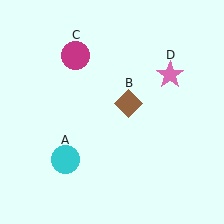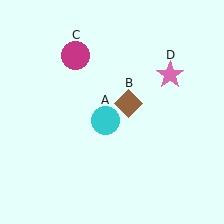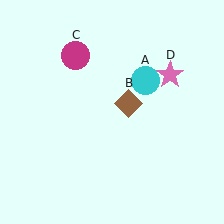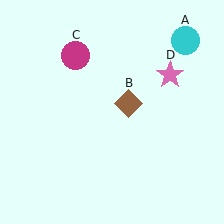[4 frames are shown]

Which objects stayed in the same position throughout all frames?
Brown diamond (object B) and magenta circle (object C) and pink star (object D) remained stationary.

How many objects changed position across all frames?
1 object changed position: cyan circle (object A).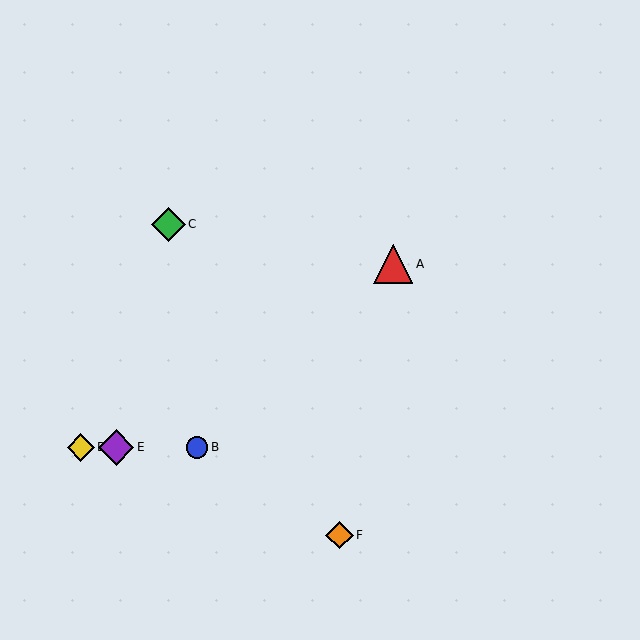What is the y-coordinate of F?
Object F is at y≈535.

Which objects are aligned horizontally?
Objects B, D, E are aligned horizontally.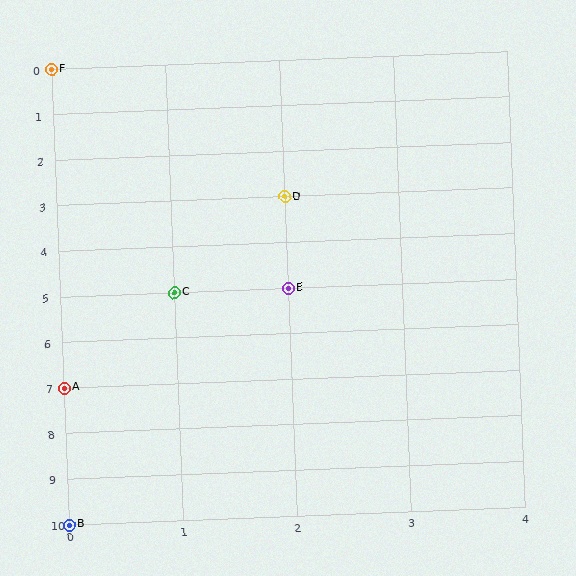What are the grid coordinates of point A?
Point A is at grid coordinates (0, 7).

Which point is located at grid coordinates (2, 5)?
Point E is at (2, 5).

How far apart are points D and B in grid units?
Points D and B are 2 columns and 7 rows apart (about 7.3 grid units diagonally).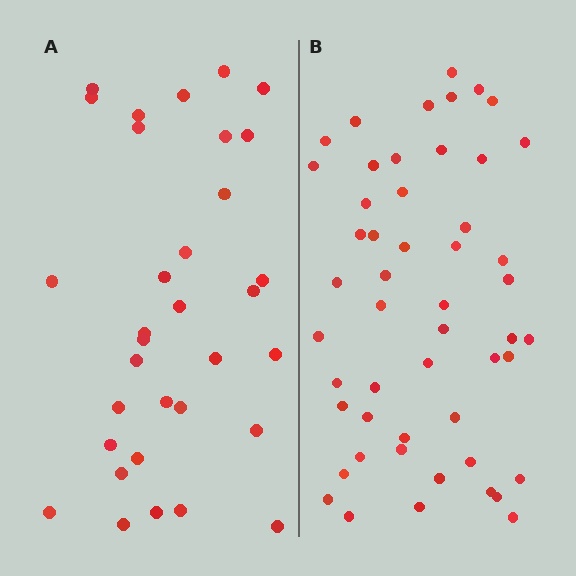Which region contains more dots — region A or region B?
Region B (the right region) has more dots.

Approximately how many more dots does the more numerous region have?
Region B has approximately 20 more dots than region A.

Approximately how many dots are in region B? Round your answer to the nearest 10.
About 50 dots. (The exact count is 51, which rounds to 50.)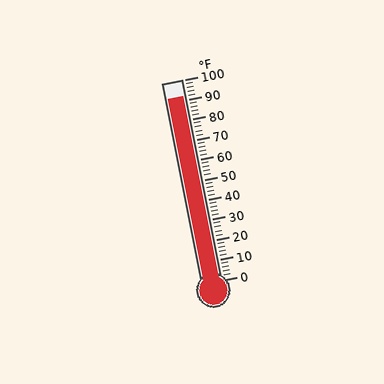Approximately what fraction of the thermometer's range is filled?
The thermometer is filled to approximately 90% of its range.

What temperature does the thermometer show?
The thermometer shows approximately 92°F.